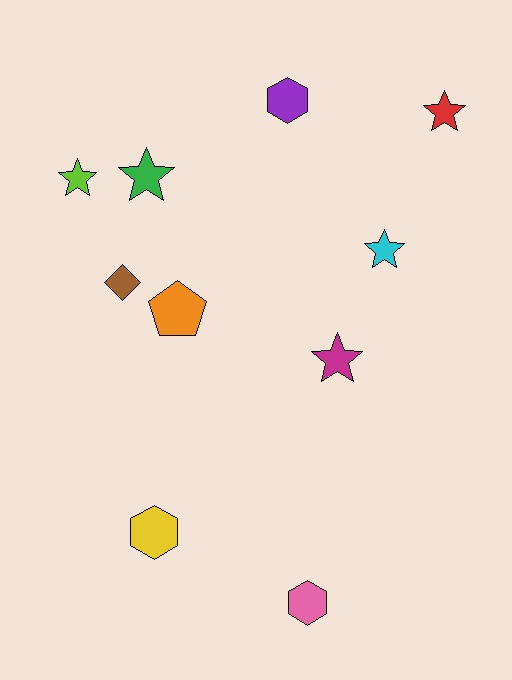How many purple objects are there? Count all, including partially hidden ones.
There is 1 purple object.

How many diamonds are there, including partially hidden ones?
There is 1 diamond.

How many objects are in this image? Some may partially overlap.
There are 10 objects.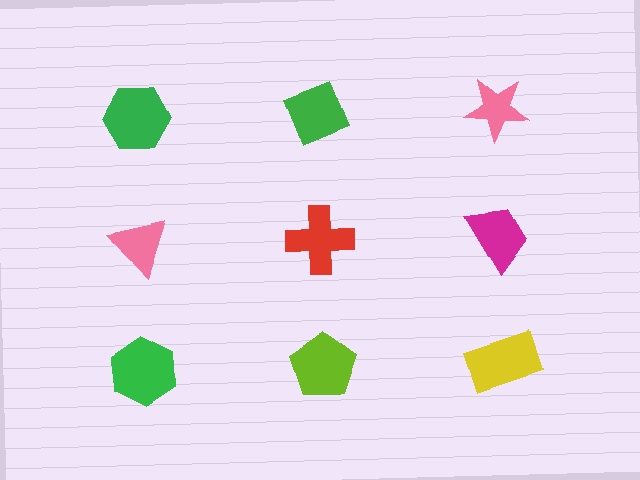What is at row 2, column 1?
A pink triangle.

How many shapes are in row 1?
3 shapes.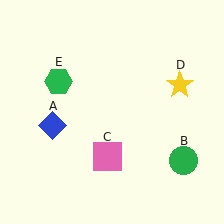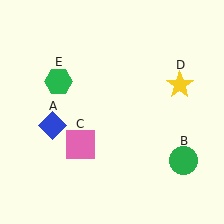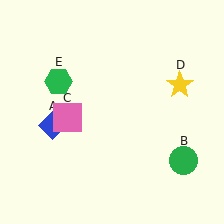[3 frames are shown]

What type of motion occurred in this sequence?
The pink square (object C) rotated clockwise around the center of the scene.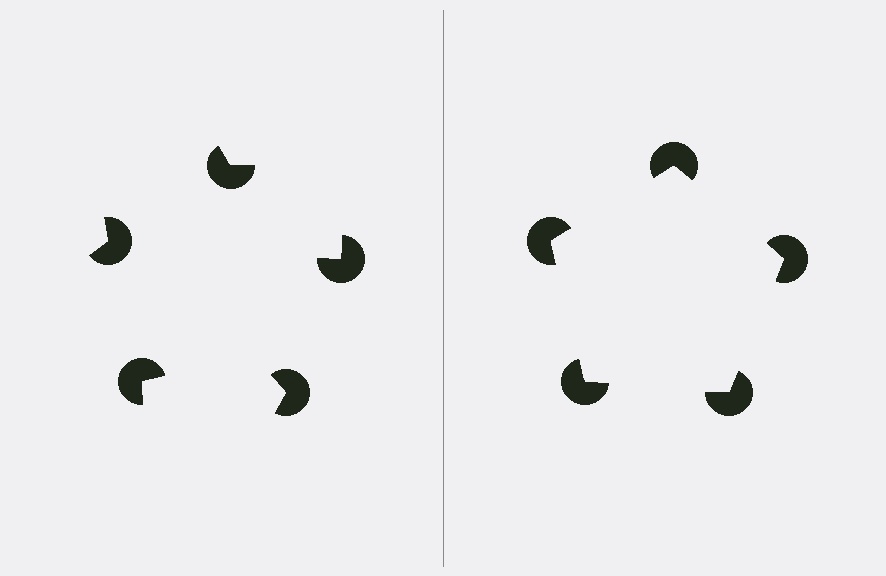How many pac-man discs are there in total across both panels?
10 — 5 on each side.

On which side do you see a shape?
An illusory pentagon appears on the right side. On the left side the wedge cuts are rotated, so no coherent shape forms.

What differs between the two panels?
The pac-man discs are positioned identically on both sides; only the wedge orientations differ. On the right they align to a pentagon; on the left they are misaligned.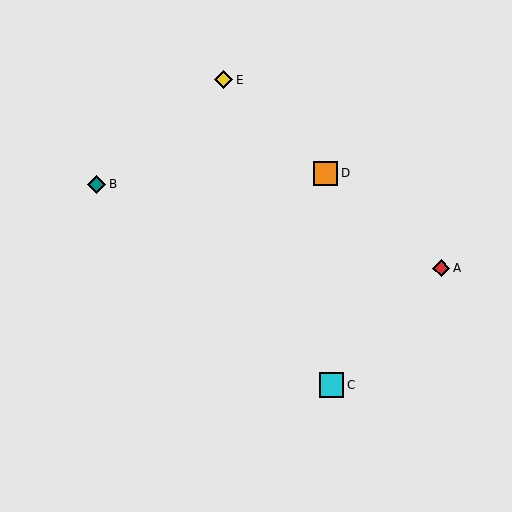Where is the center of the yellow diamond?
The center of the yellow diamond is at (224, 80).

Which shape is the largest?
The cyan square (labeled C) is the largest.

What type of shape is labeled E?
Shape E is a yellow diamond.